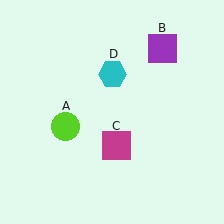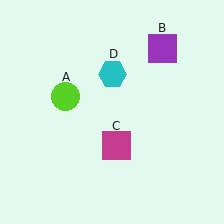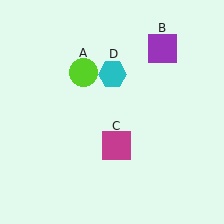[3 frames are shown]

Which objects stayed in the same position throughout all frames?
Purple square (object B) and magenta square (object C) and cyan hexagon (object D) remained stationary.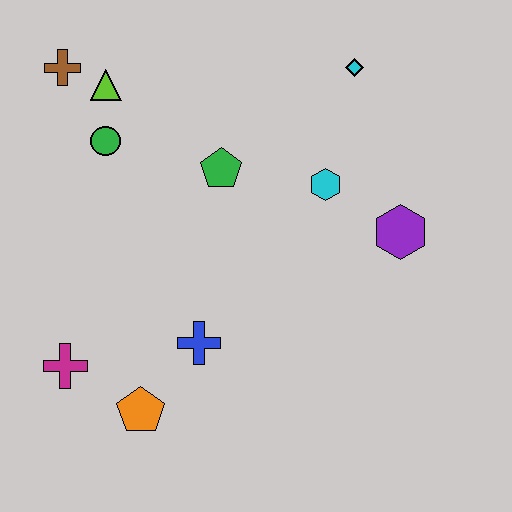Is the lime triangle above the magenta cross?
Yes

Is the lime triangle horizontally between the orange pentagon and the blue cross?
No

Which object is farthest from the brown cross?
The purple hexagon is farthest from the brown cross.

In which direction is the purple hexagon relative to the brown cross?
The purple hexagon is to the right of the brown cross.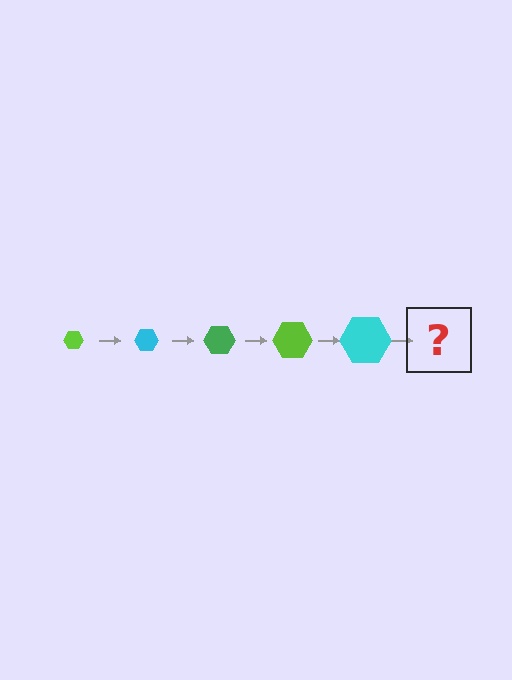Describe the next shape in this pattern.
It should be a green hexagon, larger than the previous one.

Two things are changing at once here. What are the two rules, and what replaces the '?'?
The two rules are that the hexagon grows larger each step and the color cycles through lime, cyan, and green. The '?' should be a green hexagon, larger than the previous one.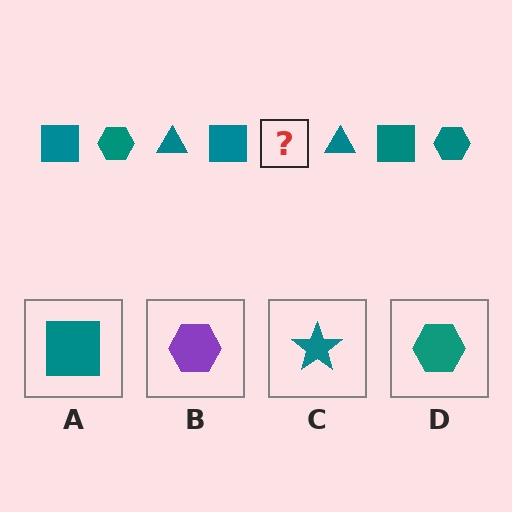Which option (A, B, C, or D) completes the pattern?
D.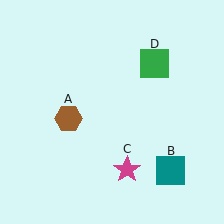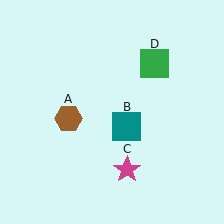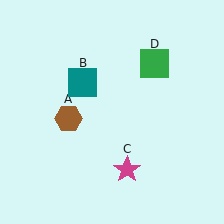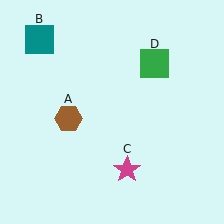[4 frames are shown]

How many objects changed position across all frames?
1 object changed position: teal square (object B).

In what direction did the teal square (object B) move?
The teal square (object B) moved up and to the left.